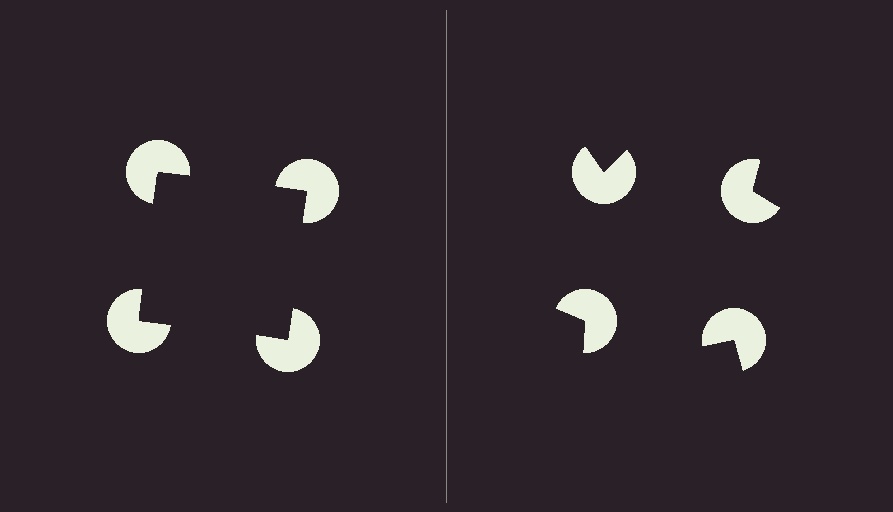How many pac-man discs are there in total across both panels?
8 — 4 on each side.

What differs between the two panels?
The pac-man discs are positioned identically on both sides; only the wedge orientations differ. On the left they align to a square; on the right they are misaligned.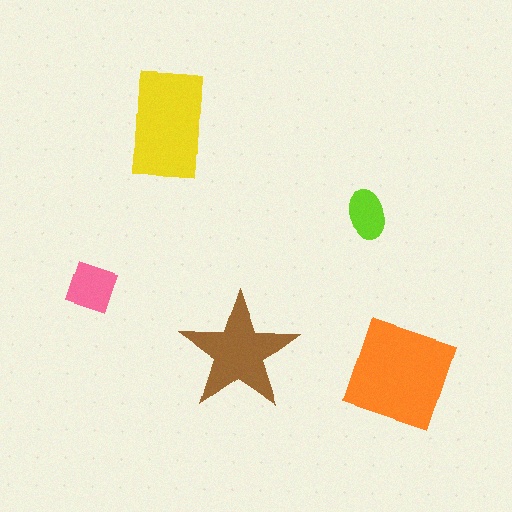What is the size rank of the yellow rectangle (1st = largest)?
2nd.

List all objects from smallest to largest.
The lime ellipse, the pink diamond, the brown star, the yellow rectangle, the orange square.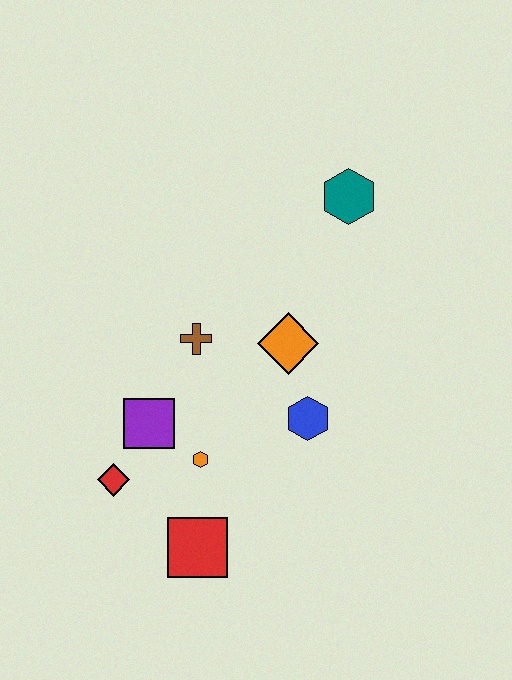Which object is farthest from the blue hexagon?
The teal hexagon is farthest from the blue hexagon.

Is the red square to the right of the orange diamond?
No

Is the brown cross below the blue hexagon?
No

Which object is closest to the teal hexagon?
The orange diamond is closest to the teal hexagon.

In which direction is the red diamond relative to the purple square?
The red diamond is below the purple square.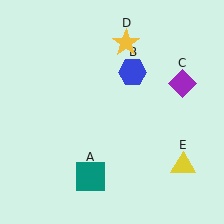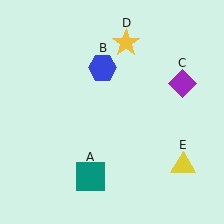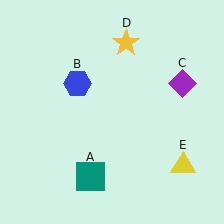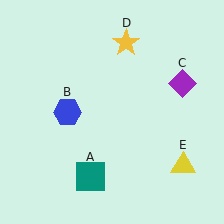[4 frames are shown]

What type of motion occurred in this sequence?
The blue hexagon (object B) rotated counterclockwise around the center of the scene.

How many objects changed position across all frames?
1 object changed position: blue hexagon (object B).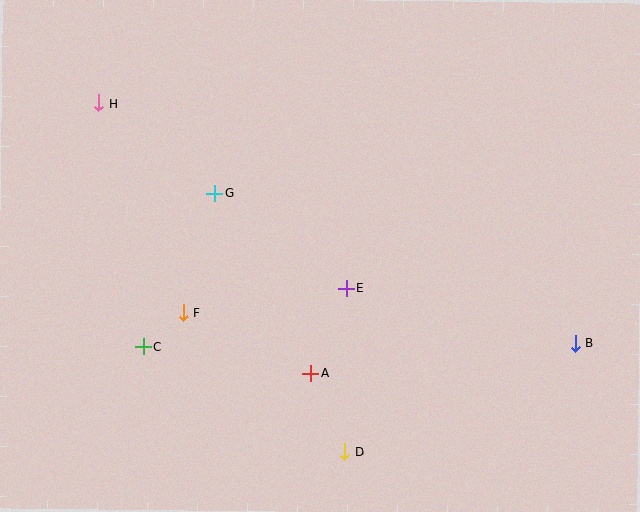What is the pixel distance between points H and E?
The distance between H and E is 309 pixels.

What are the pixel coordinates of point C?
Point C is at (143, 347).